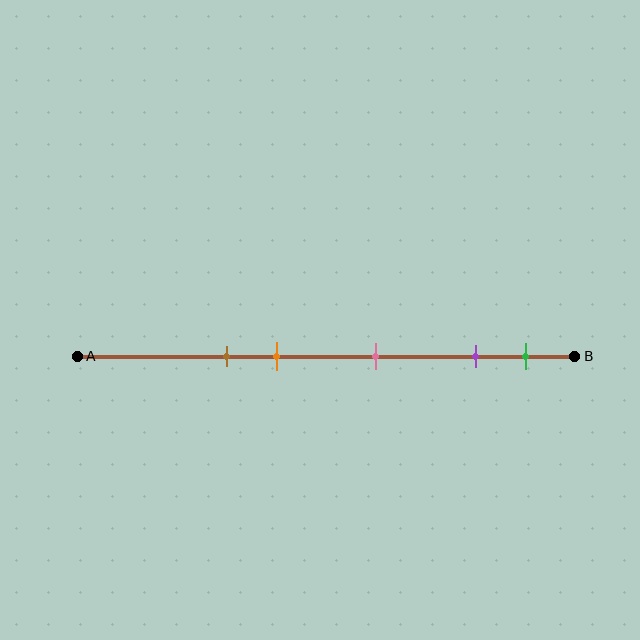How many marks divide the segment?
There are 5 marks dividing the segment.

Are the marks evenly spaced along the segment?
No, the marks are not evenly spaced.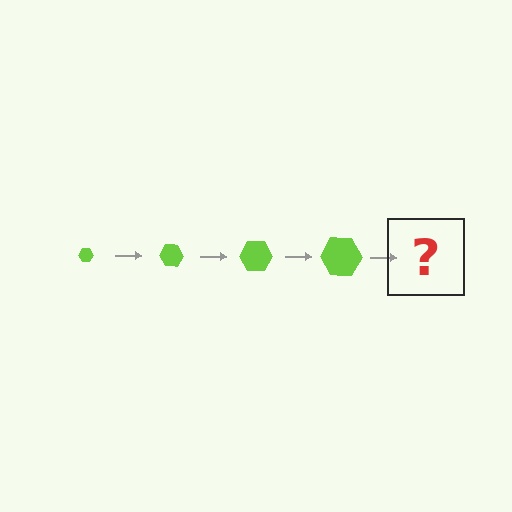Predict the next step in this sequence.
The next step is a lime hexagon, larger than the previous one.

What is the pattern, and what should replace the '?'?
The pattern is that the hexagon gets progressively larger each step. The '?' should be a lime hexagon, larger than the previous one.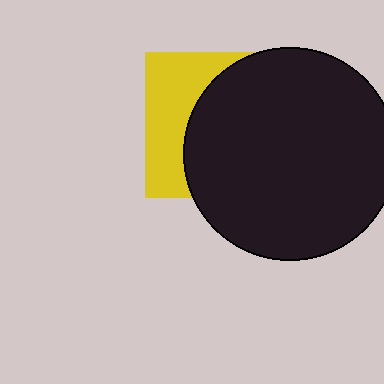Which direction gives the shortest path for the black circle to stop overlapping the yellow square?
Moving right gives the shortest separation.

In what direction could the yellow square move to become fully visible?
The yellow square could move left. That would shift it out from behind the black circle entirely.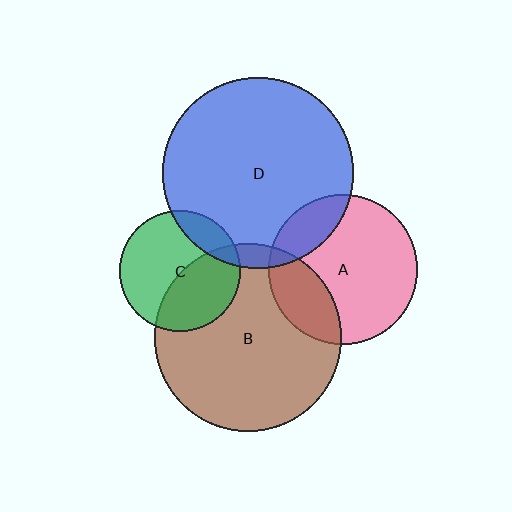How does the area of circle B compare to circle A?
Approximately 1.6 times.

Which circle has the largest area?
Circle D (blue).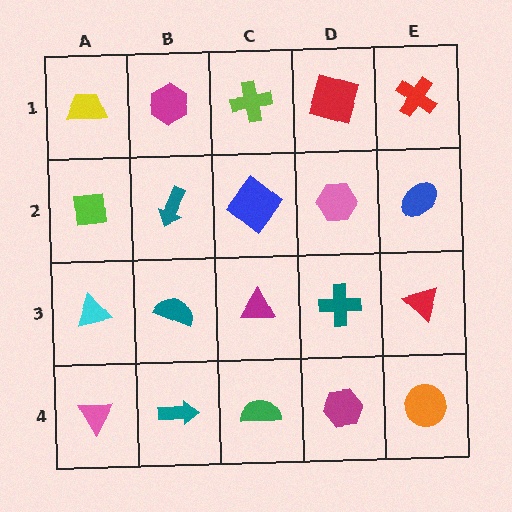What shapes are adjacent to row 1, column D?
A pink hexagon (row 2, column D), a lime cross (row 1, column C), a red cross (row 1, column E).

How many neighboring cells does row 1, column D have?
3.